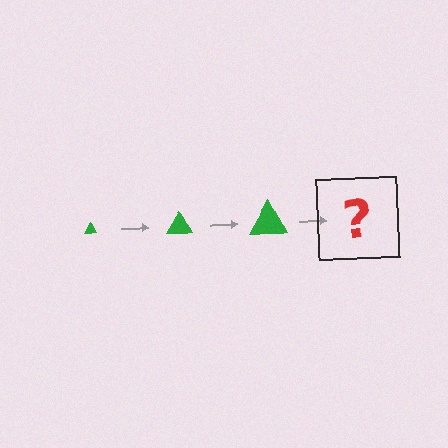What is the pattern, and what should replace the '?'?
The pattern is that the triangle gets progressively larger each step. The '?' should be a green triangle, larger than the previous one.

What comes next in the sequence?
The next element should be a green triangle, larger than the previous one.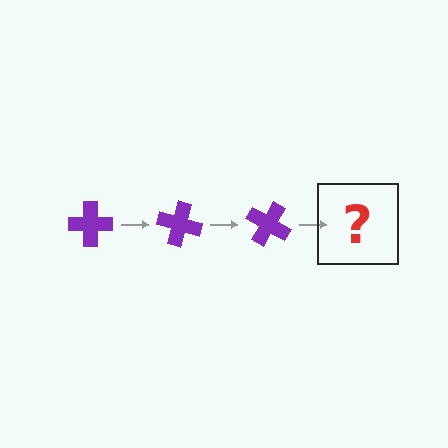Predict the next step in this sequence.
The next step is a purple cross rotated 45 degrees.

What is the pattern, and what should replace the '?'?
The pattern is that the cross rotates 15 degrees each step. The '?' should be a purple cross rotated 45 degrees.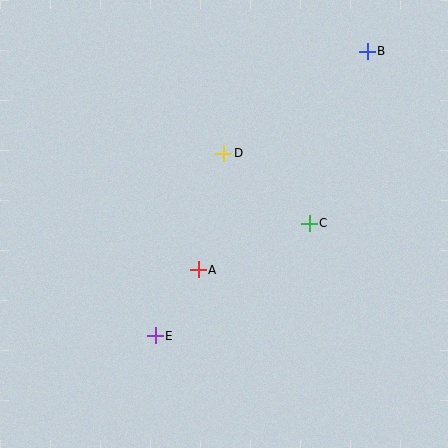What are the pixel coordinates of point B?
Point B is at (367, 51).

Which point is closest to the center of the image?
Point A at (198, 270) is closest to the center.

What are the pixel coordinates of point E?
Point E is at (155, 336).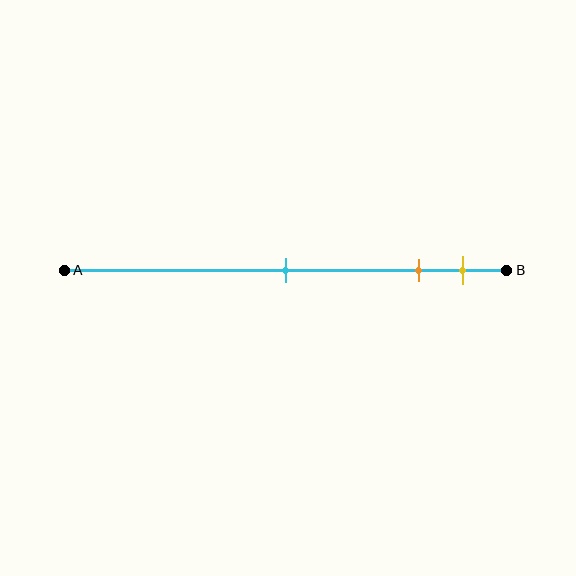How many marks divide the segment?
There are 3 marks dividing the segment.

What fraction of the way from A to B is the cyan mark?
The cyan mark is approximately 50% (0.5) of the way from A to B.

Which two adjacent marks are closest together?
The orange and yellow marks are the closest adjacent pair.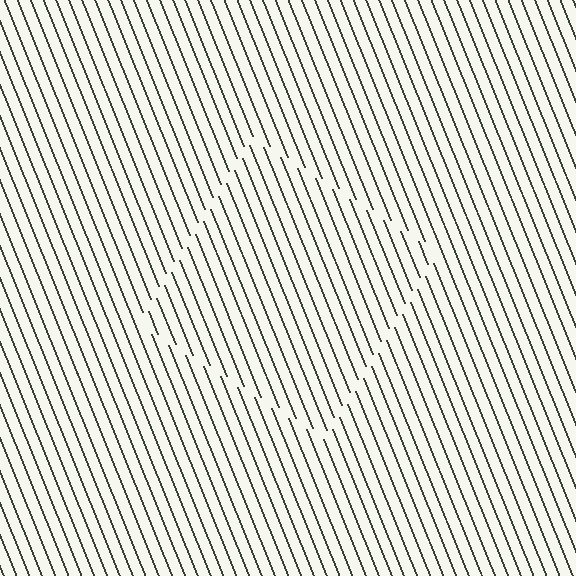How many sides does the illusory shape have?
4 sides — the line-ends trace a square.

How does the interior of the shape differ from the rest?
The interior of the shape contains the same grating, shifted by half a period — the contour is defined by the phase discontinuity where line-ends from the inner and outer gratings abut.